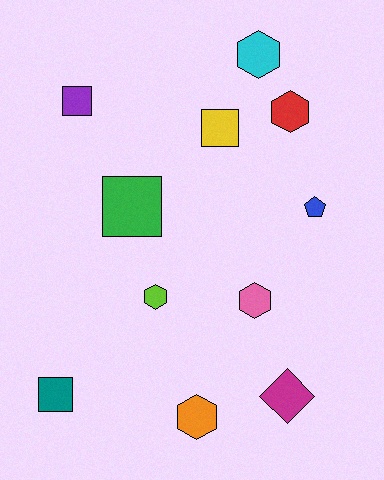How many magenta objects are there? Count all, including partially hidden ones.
There is 1 magenta object.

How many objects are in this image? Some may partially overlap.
There are 11 objects.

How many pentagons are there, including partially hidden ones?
There is 1 pentagon.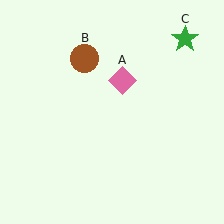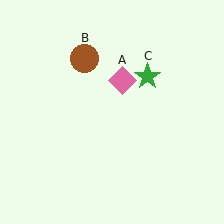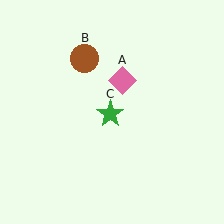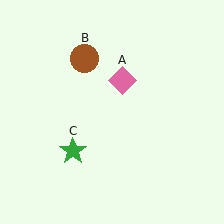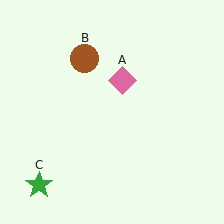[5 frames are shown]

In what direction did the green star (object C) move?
The green star (object C) moved down and to the left.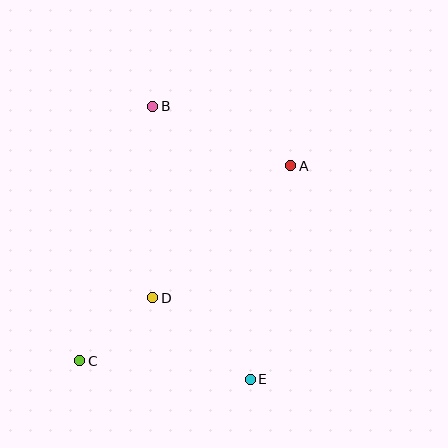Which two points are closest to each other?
Points C and D are closest to each other.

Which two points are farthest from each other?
Points B and E are farthest from each other.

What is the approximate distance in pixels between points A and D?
The distance between A and D is approximately 191 pixels.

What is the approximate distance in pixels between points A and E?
The distance between A and E is approximately 218 pixels.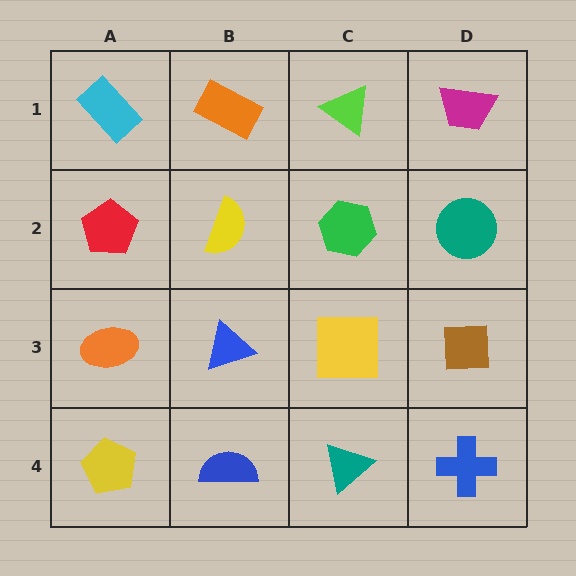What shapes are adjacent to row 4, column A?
An orange ellipse (row 3, column A), a blue semicircle (row 4, column B).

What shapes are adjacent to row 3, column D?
A teal circle (row 2, column D), a blue cross (row 4, column D), a yellow square (row 3, column C).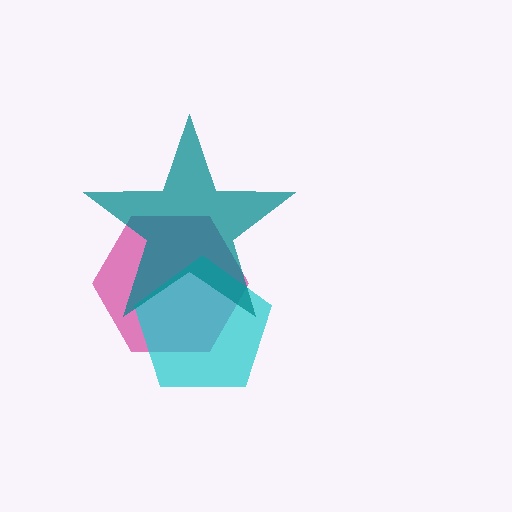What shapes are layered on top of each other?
The layered shapes are: a magenta hexagon, a cyan pentagon, a teal star.